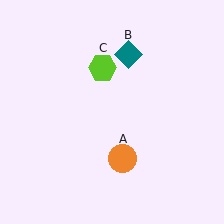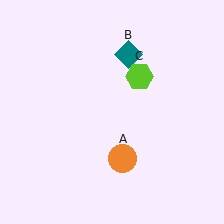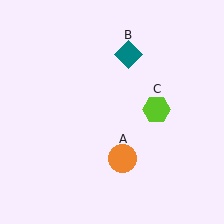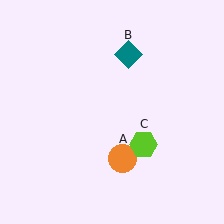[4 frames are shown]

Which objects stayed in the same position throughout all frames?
Orange circle (object A) and teal diamond (object B) remained stationary.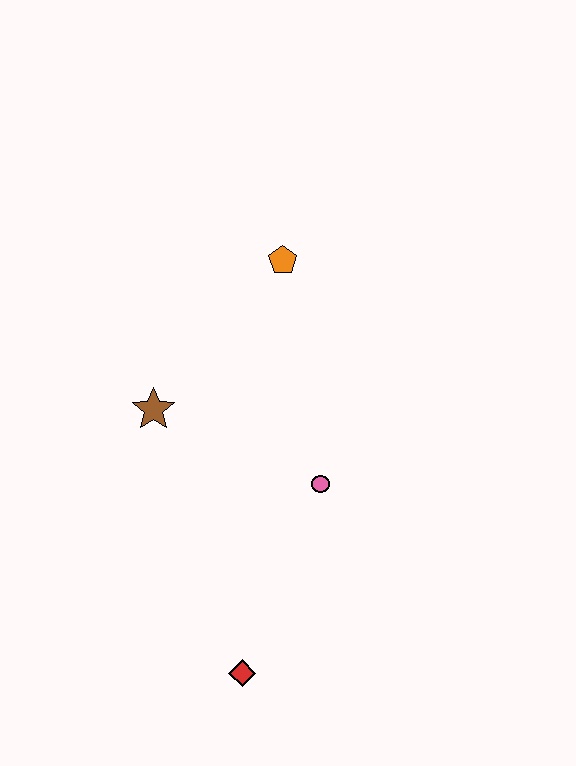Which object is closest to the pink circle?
The brown star is closest to the pink circle.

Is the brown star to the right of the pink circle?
No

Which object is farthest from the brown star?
The red diamond is farthest from the brown star.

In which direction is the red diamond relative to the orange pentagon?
The red diamond is below the orange pentagon.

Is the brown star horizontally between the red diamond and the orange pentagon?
No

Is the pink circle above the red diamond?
Yes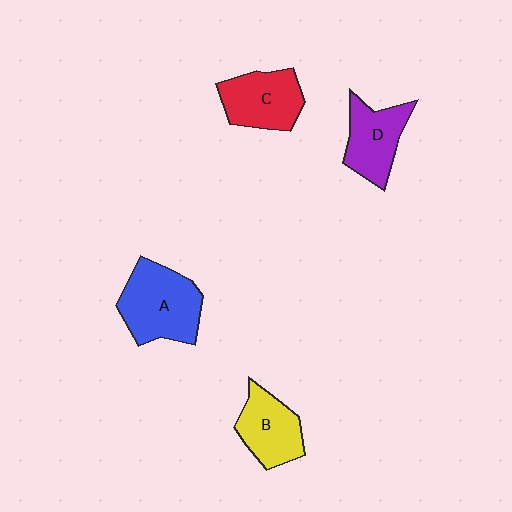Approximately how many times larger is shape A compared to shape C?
Approximately 1.3 times.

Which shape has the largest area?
Shape A (blue).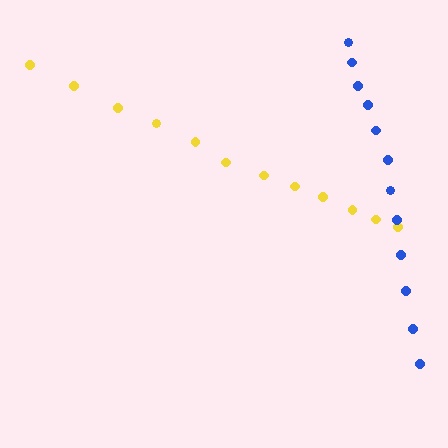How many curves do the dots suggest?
There are 2 distinct paths.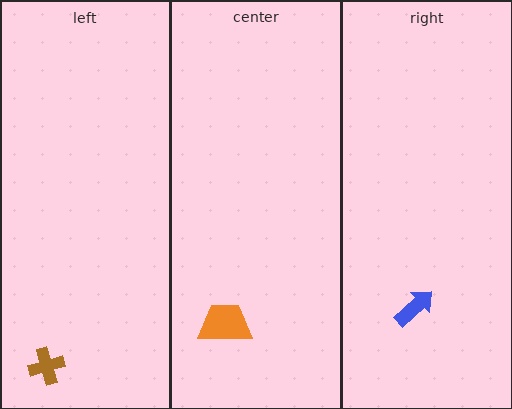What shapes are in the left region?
The brown cross.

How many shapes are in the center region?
1.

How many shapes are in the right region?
1.